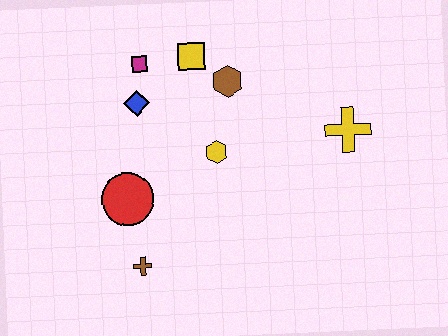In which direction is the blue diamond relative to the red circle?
The blue diamond is above the red circle.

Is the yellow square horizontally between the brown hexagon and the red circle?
Yes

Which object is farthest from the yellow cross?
The brown cross is farthest from the yellow cross.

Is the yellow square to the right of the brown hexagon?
No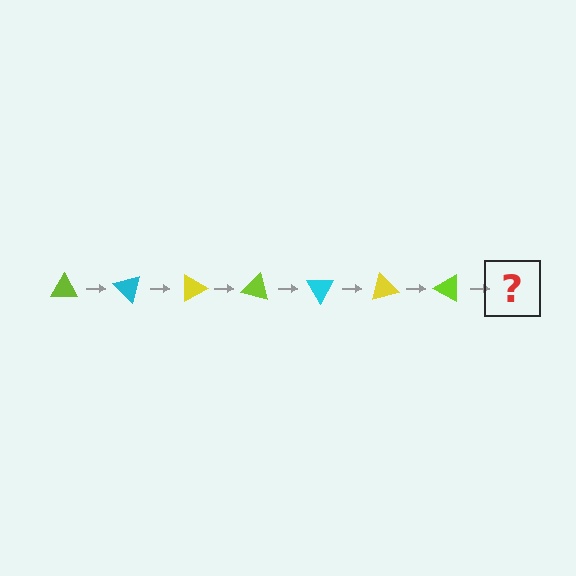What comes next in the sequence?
The next element should be a cyan triangle, rotated 315 degrees from the start.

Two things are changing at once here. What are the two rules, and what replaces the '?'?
The two rules are that it rotates 45 degrees each step and the color cycles through lime, cyan, and yellow. The '?' should be a cyan triangle, rotated 315 degrees from the start.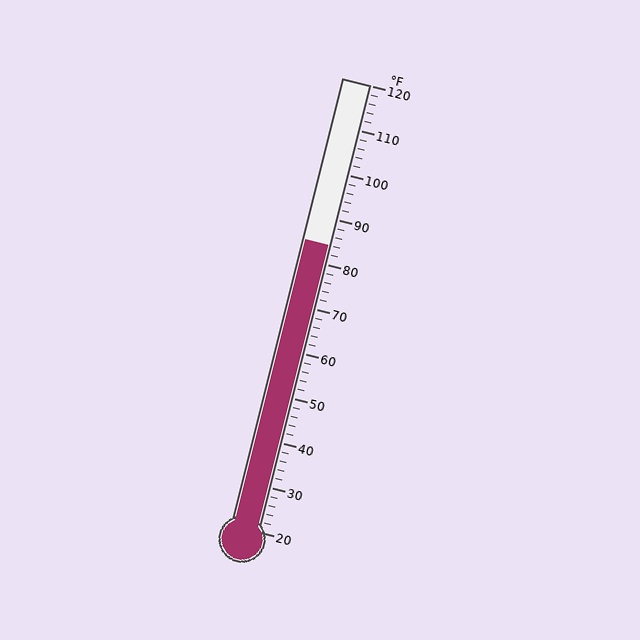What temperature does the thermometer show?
The thermometer shows approximately 84°F.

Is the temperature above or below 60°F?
The temperature is above 60°F.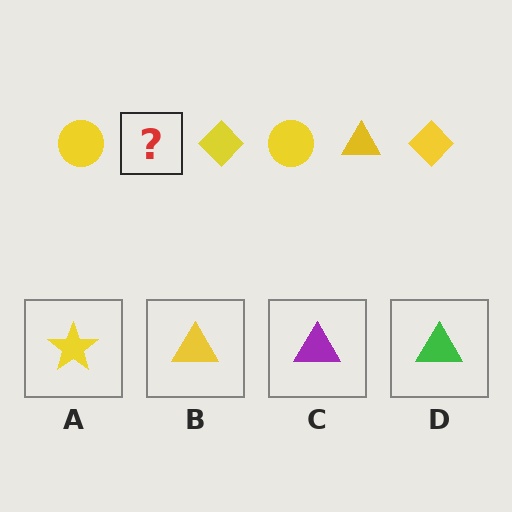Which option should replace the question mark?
Option B.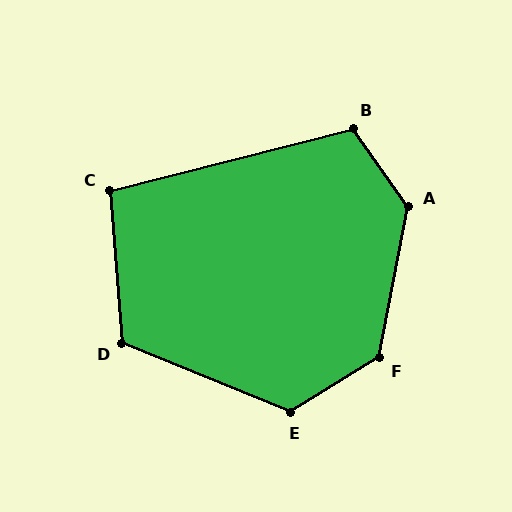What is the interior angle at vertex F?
Approximately 132 degrees (obtuse).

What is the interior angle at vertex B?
Approximately 111 degrees (obtuse).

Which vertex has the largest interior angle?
A, at approximately 134 degrees.